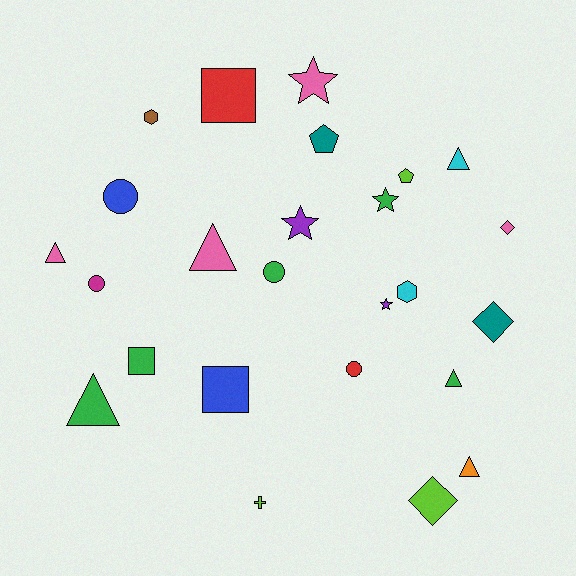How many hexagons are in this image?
There are 2 hexagons.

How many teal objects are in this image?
There are 2 teal objects.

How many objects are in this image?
There are 25 objects.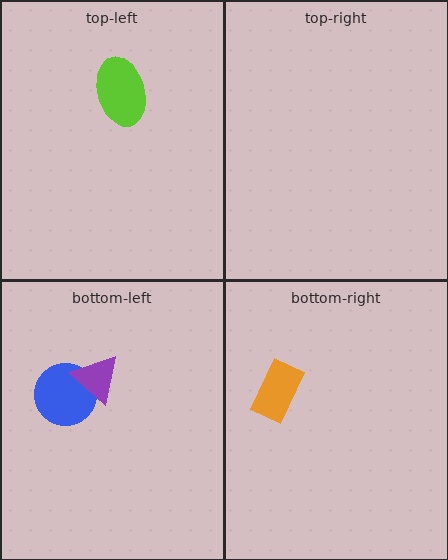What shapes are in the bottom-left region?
The blue circle, the purple triangle.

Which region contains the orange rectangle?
The bottom-right region.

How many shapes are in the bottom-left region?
2.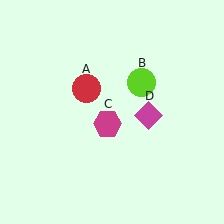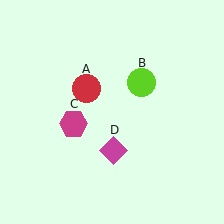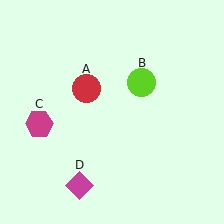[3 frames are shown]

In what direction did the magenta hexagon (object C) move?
The magenta hexagon (object C) moved left.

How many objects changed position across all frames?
2 objects changed position: magenta hexagon (object C), magenta diamond (object D).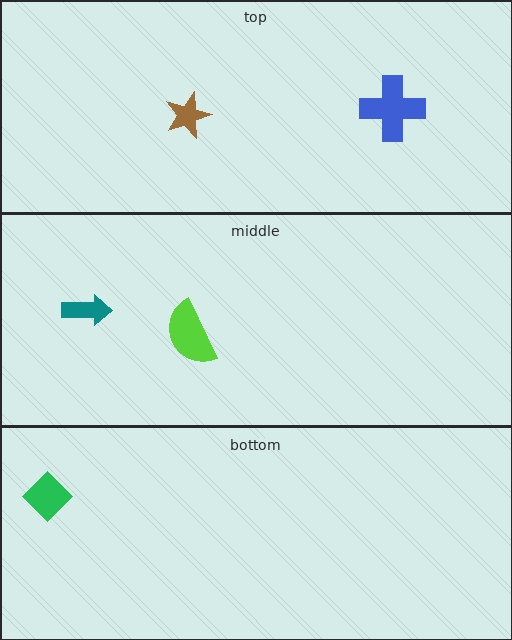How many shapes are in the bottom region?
1.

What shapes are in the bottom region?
The green diamond.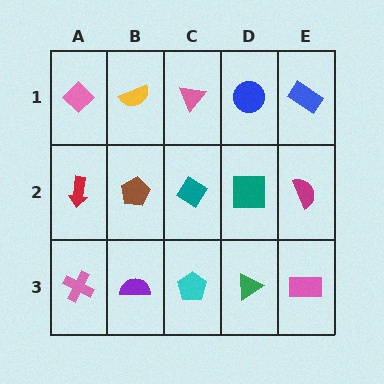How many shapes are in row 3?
5 shapes.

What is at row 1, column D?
A blue circle.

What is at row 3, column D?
A green triangle.